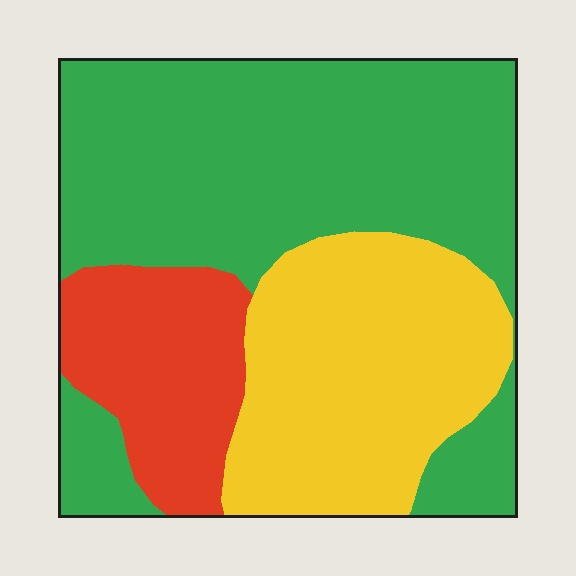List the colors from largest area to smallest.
From largest to smallest: green, yellow, red.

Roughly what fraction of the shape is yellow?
Yellow takes up about one third (1/3) of the shape.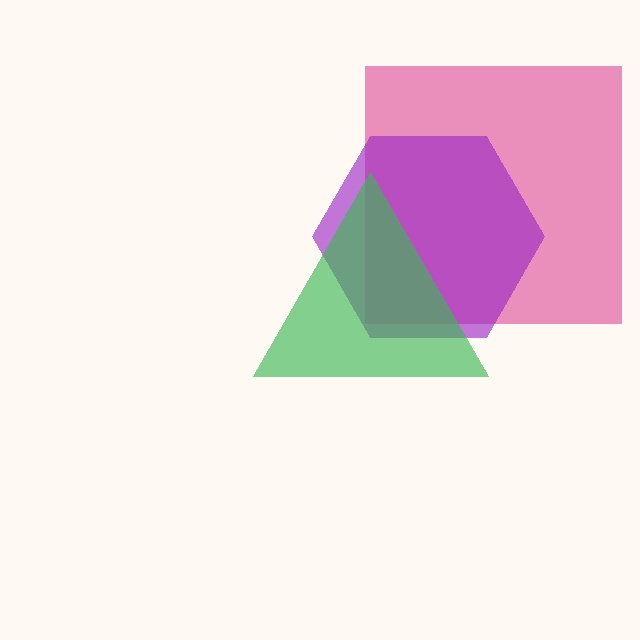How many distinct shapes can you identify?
There are 3 distinct shapes: a magenta square, a purple hexagon, a green triangle.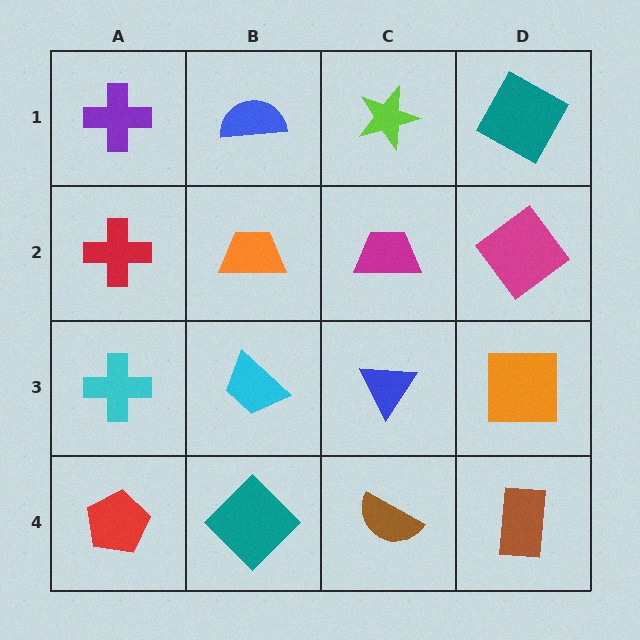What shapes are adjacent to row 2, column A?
A purple cross (row 1, column A), a cyan cross (row 3, column A), an orange trapezoid (row 2, column B).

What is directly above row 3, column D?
A magenta diamond.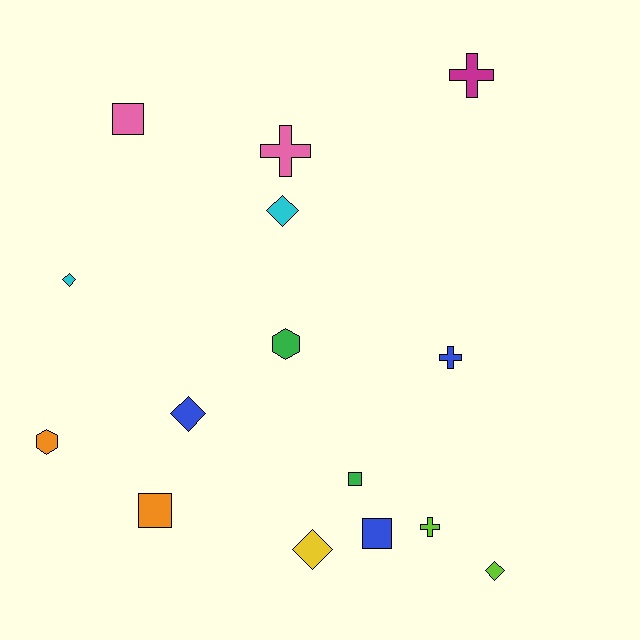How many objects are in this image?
There are 15 objects.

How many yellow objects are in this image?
There is 1 yellow object.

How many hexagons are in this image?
There are 2 hexagons.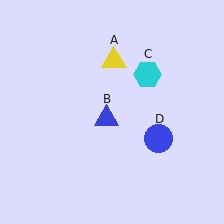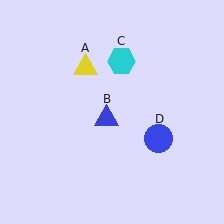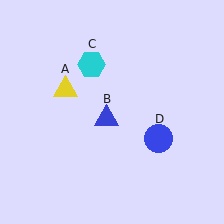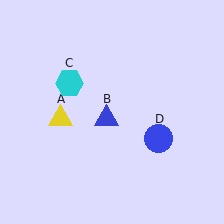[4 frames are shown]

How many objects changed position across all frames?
2 objects changed position: yellow triangle (object A), cyan hexagon (object C).